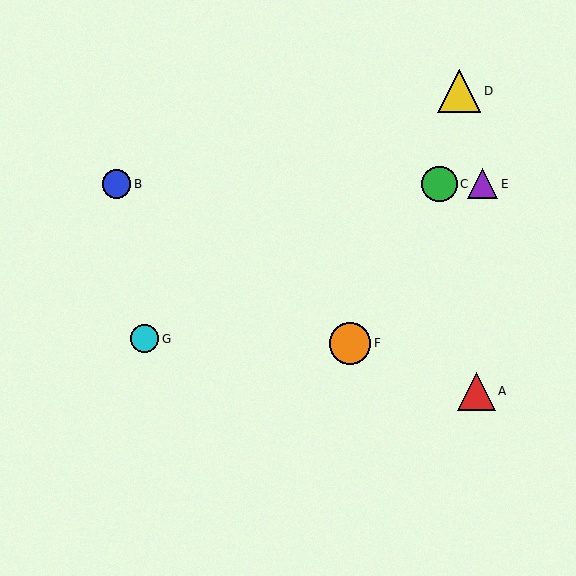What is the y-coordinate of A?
Object A is at y≈391.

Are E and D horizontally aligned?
No, E is at y≈184 and D is at y≈91.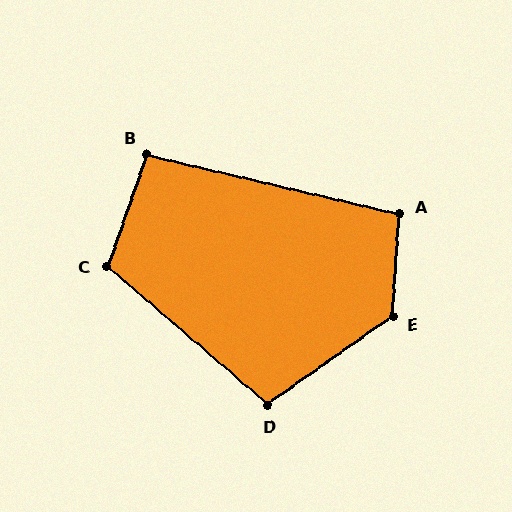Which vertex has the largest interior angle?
E, at approximately 129 degrees.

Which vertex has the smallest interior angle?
B, at approximately 96 degrees.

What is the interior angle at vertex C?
Approximately 111 degrees (obtuse).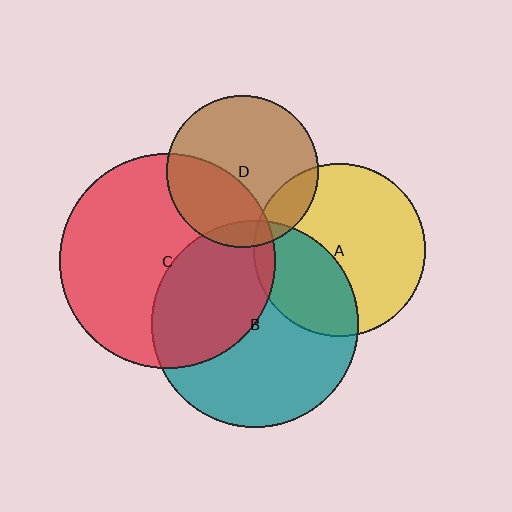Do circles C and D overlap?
Yes.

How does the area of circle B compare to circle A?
Approximately 1.5 times.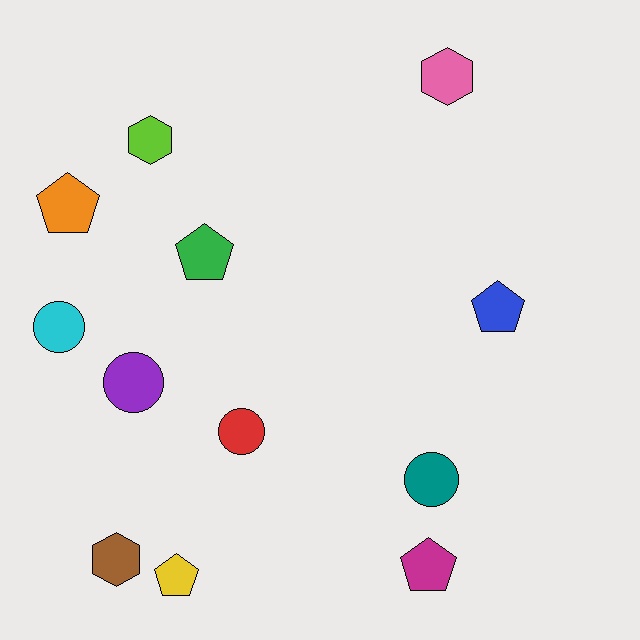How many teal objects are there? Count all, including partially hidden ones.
There is 1 teal object.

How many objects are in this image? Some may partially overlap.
There are 12 objects.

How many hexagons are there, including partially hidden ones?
There are 3 hexagons.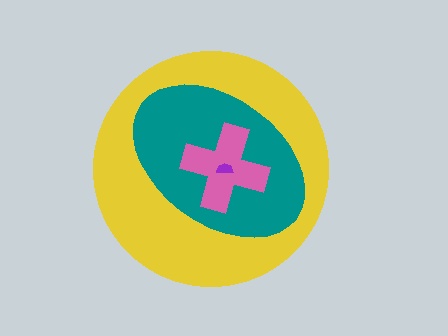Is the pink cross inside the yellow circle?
Yes.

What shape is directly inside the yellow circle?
The teal ellipse.